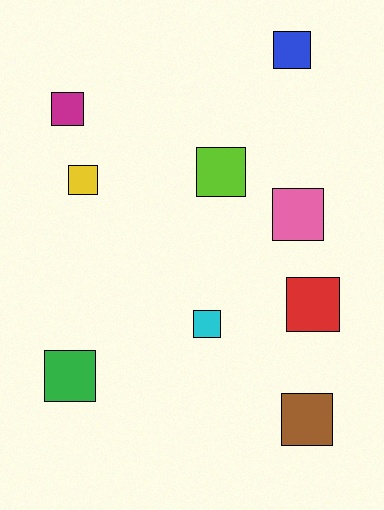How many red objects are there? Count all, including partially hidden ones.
There is 1 red object.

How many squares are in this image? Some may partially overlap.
There are 9 squares.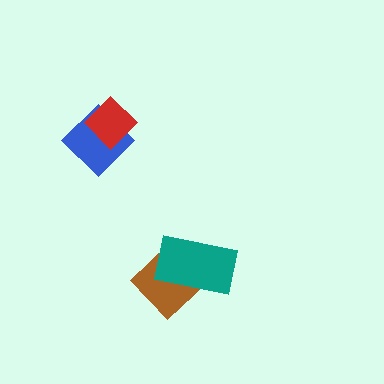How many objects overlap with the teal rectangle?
1 object overlaps with the teal rectangle.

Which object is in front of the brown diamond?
The teal rectangle is in front of the brown diamond.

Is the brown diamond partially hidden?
Yes, it is partially covered by another shape.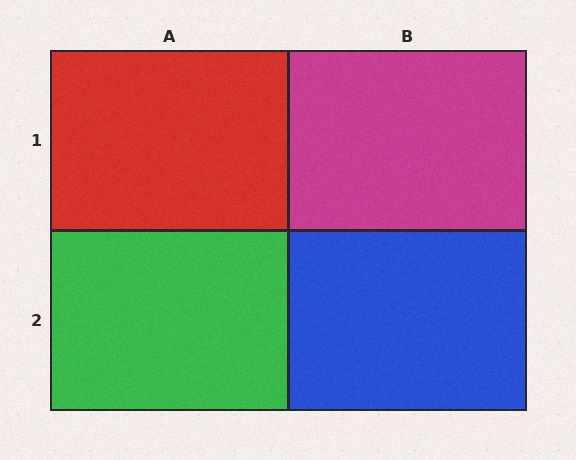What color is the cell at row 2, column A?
Green.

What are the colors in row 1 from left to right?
Red, magenta.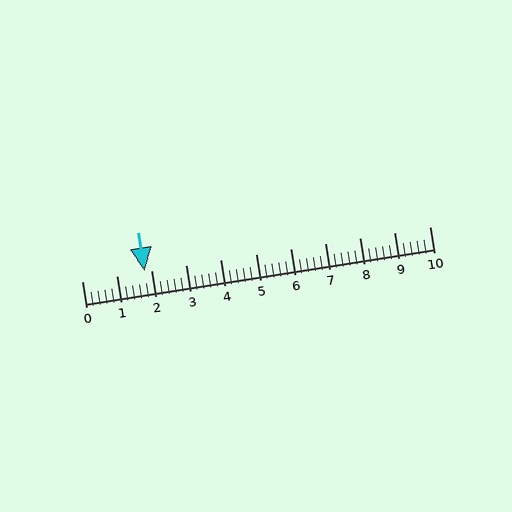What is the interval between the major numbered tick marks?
The major tick marks are spaced 1 units apart.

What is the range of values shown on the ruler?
The ruler shows values from 0 to 10.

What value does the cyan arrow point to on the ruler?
The cyan arrow points to approximately 1.8.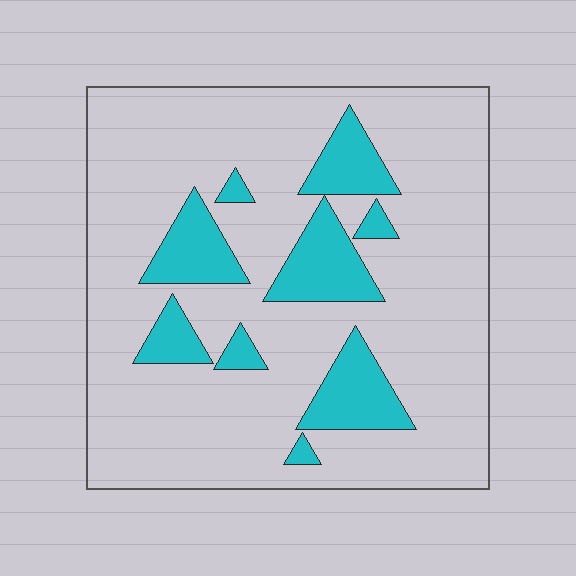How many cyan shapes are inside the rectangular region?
9.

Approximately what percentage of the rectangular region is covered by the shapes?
Approximately 20%.